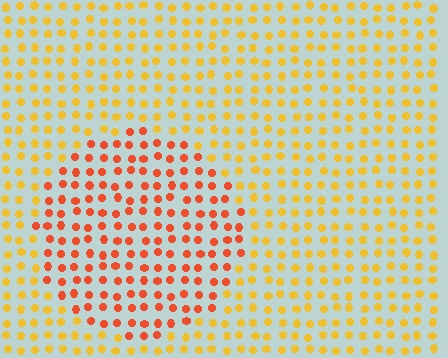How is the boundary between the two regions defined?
The boundary is defined purely by a slight shift in hue (about 36 degrees). Spacing, size, and orientation are identical on both sides.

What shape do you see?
I see a circle.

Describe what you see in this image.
The image is filled with small yellow elements in a uniform arrangement. A circle-shaped region is visible where the elements are tinted to a slightly different hue, forming a subtle color boundary.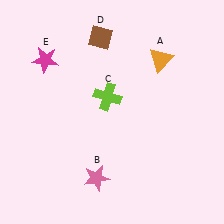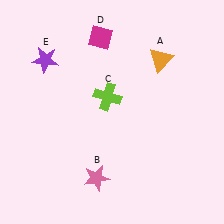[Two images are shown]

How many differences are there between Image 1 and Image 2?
There are 2 differences between the two images.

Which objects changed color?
D changed from brown to magenta. E changed from magenta to purple.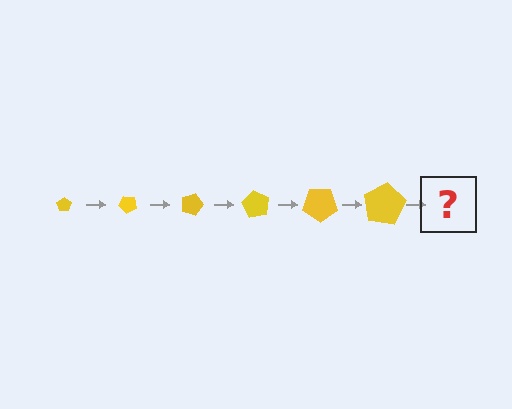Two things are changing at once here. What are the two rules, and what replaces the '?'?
The two rules are that the pentagon grows larger each step and it rotates 45 degrees each step. The '?' should be a pentagon, larger than the previous one and rotated 270 degrees from the start.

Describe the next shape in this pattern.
It should be a pentagon, larger than the previous one and rotated 270 degrees from the start.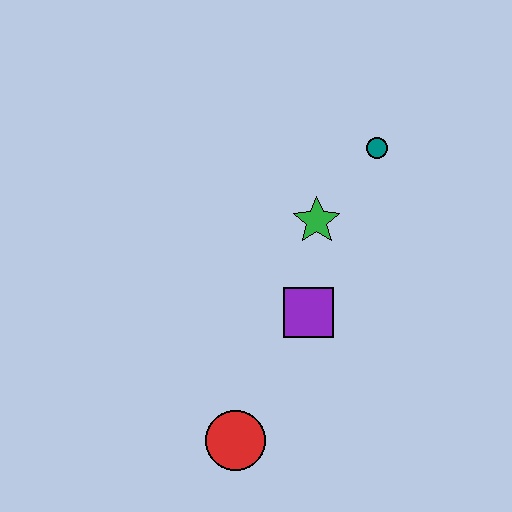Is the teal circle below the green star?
No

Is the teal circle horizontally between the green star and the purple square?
No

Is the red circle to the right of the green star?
No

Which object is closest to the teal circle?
The green star is closest to the teal circle.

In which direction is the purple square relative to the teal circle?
The purple square is below the teal circle.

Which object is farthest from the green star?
The red circle is farthest from the green star.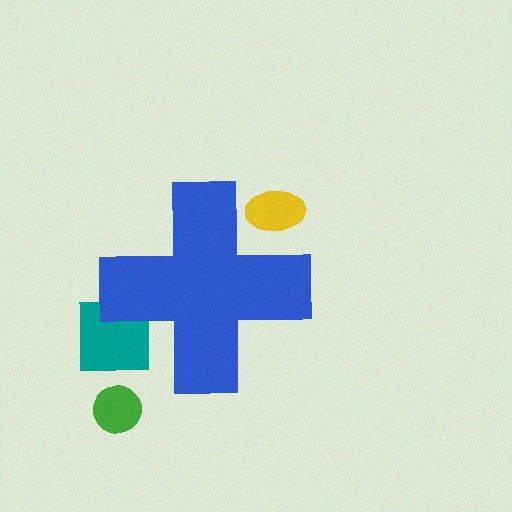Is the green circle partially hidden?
No, the green circle is fully visible.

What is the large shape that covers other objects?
A blue cross.